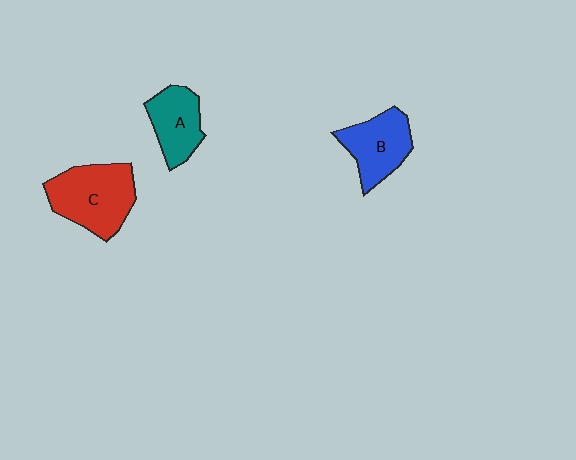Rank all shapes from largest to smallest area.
From largest to smallest: C (red), B (blue), A (teal).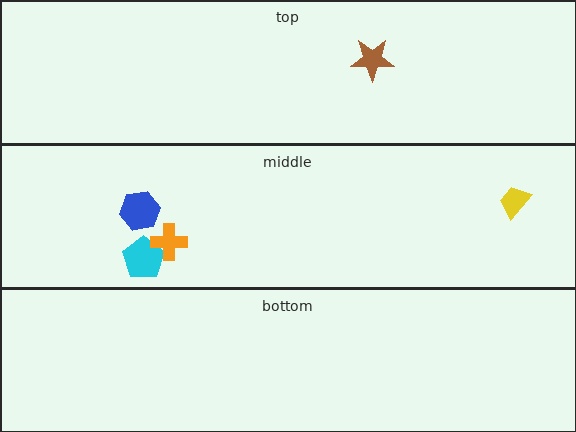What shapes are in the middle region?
The blue hexagon, the cyan pentagon, the yellow trapezoid, the orange cross.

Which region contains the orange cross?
The middle region.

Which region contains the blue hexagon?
The middle region.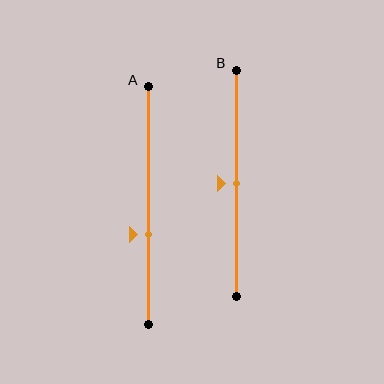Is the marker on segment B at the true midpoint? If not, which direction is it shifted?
Yes, the marker on segment B is at the true midpoint.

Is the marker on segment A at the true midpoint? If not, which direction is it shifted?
No, the marker on segment A is shifted downward by about 12% of the segment length.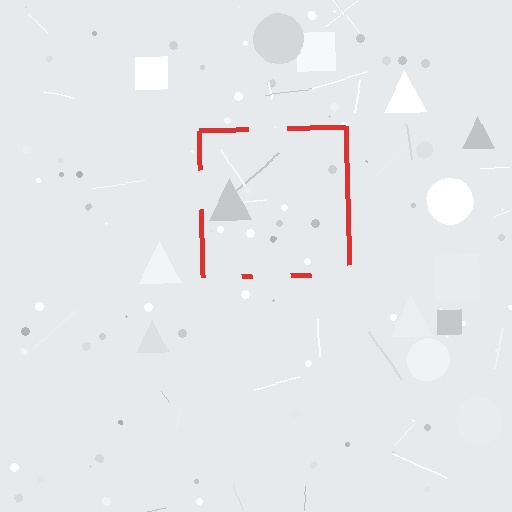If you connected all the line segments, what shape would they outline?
They would outline a square.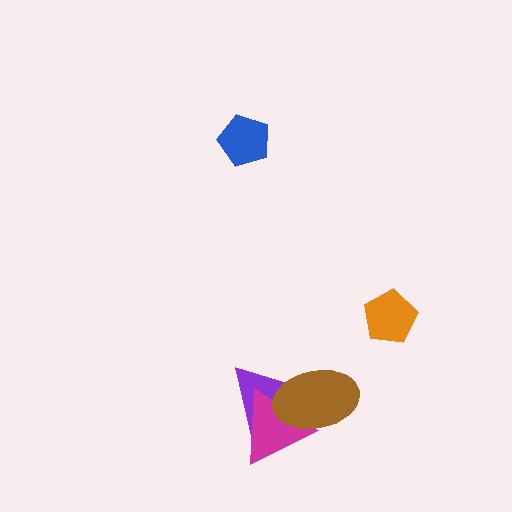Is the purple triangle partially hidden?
Yes, it is partially covered by another shape.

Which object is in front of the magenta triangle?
The brown ellipse is in front of the magenta triangle.